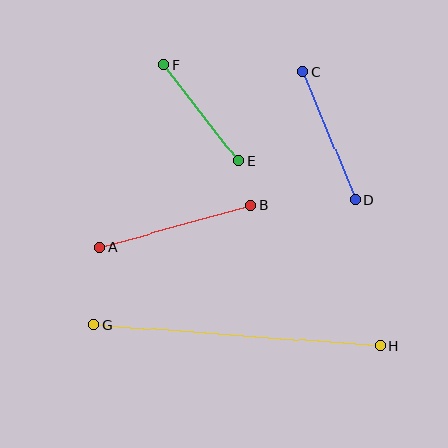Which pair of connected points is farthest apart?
Points G and H are farthest apart.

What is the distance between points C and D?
The distance is approximately 138 pixels.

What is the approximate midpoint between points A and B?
The midpoint is at approximately (175, 226) pixels.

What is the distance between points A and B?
The distance is approximately 157 pixels.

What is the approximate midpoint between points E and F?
The midpoint is at approximately (201, 113) pixels.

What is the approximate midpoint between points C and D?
The midpoint is at approximately (329, 136) pixels.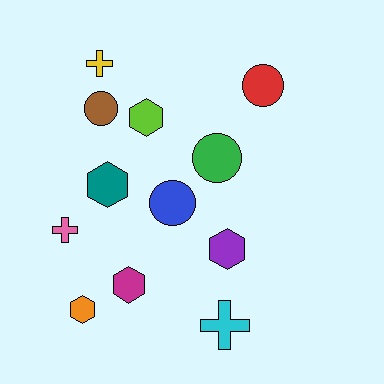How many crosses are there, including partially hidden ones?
There are 3 crosses.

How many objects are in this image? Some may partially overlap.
There are 12 objects.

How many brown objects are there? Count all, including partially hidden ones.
There is 1 brown object.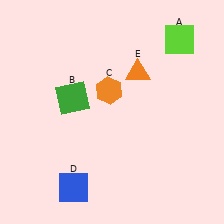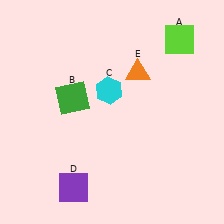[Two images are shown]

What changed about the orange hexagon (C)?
In Image 1, C is orange. In Image 2, it changed to cyan.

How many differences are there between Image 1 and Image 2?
There are 2 differences between the two images.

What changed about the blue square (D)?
In Image 1, D is blue. In Image 2, it changed to purple.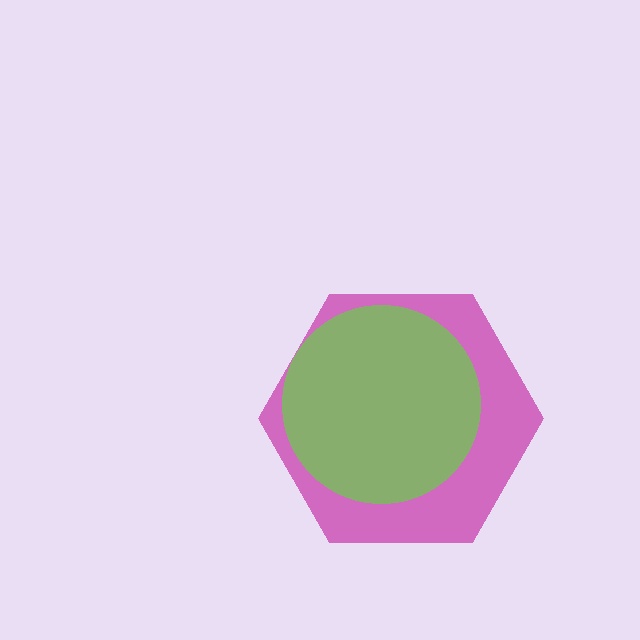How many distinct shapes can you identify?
There are 2 distinct shapes: a magenta hexagon, a lime circle.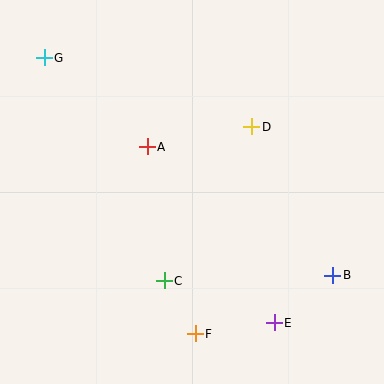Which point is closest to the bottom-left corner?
Point C is closest to the bottom-left corner.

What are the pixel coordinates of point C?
Point C is at (164, 281).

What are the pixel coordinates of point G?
Point G is at (44, 58).